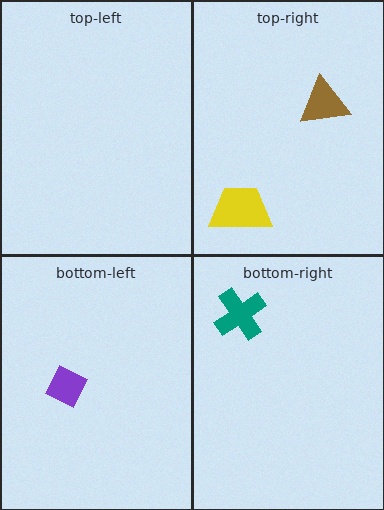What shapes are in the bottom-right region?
The teal cross.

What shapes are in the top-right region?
The brown triangle, the yellow trapezoid.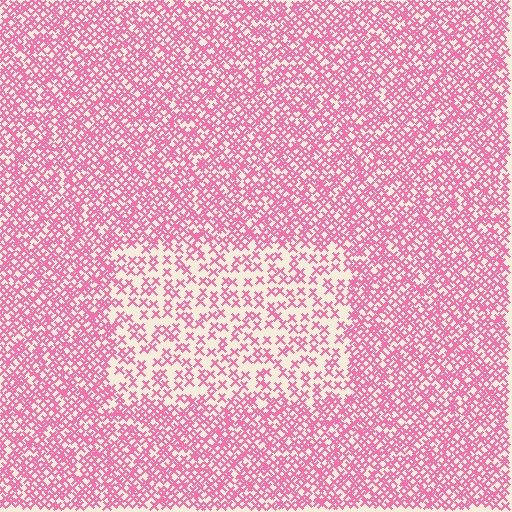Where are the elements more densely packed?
The elements are more densely packed outside the rectangle boundary.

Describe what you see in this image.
The image contains small pink elements arranged at two different densities. A rectangle-shaped region is visible where the elements are less densely packed than the surrounding area.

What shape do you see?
I see a rectangle.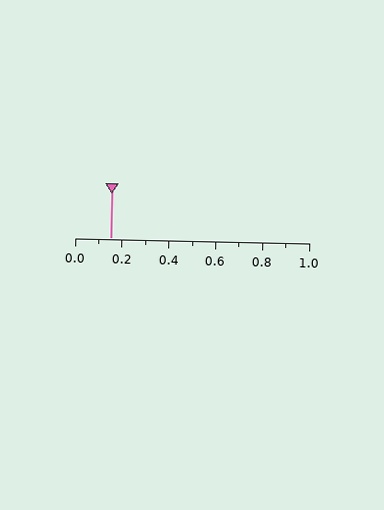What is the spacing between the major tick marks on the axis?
The major ticks are spaced 0.2 apart.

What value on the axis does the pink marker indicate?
The marker indicates approximately 0.15.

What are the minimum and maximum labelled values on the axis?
The axis runs from 0.0 to 1.0.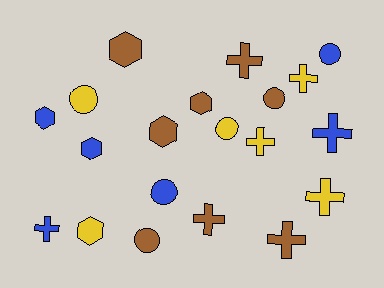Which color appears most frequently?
Brown, with 8 objects.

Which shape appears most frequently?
Cross, with 8 objects.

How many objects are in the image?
There are 20 objects.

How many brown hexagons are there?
There are 3 brown hexagons.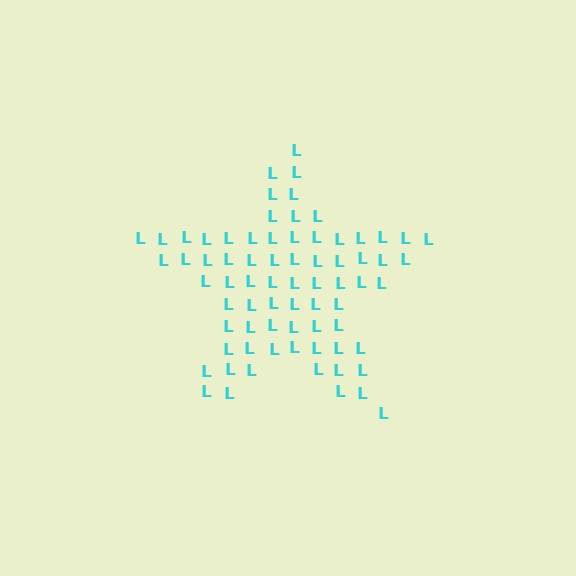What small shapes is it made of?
It is made of small letter L's.